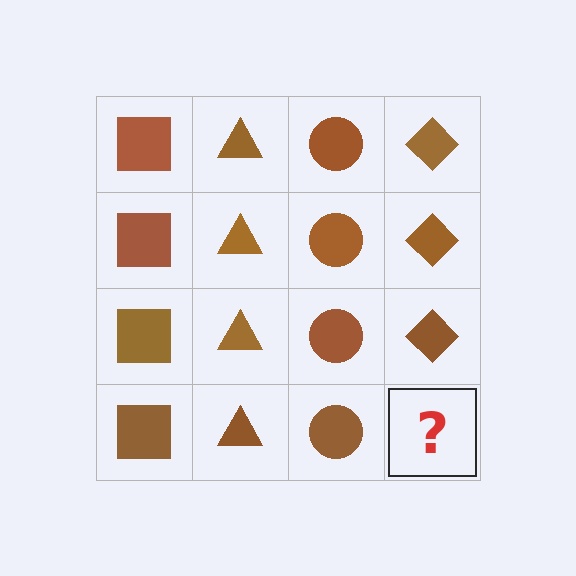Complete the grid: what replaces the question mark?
The question mark should be replaced with a brown diamond.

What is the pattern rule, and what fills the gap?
The rule is that each column has a consistent shape. The gap should be filled with a brown diamond.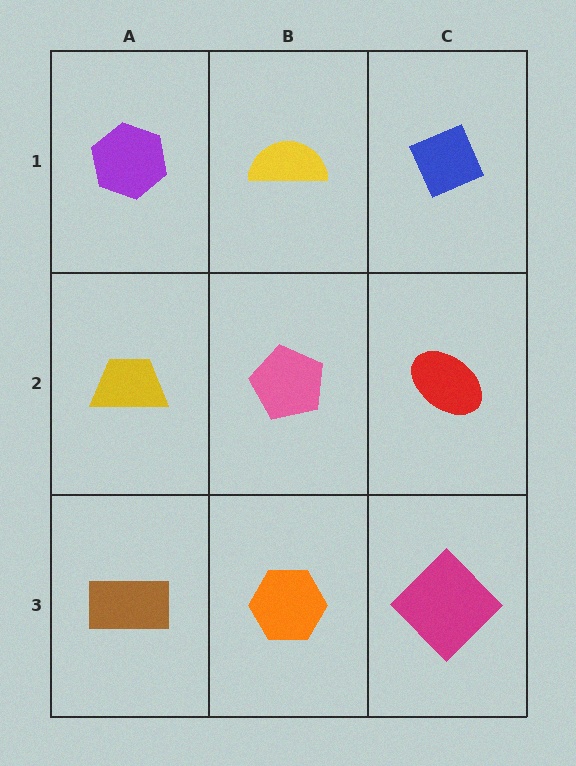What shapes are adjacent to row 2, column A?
A purple hexagon (row 1, column A), a brown rectangle (row 3, column A), a pink pentagon (row 2, column B).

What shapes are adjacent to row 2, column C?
A blue diamond (row 1, column C), a magenta diamond (row 3, column C), a pink pentagon (row 2, column B).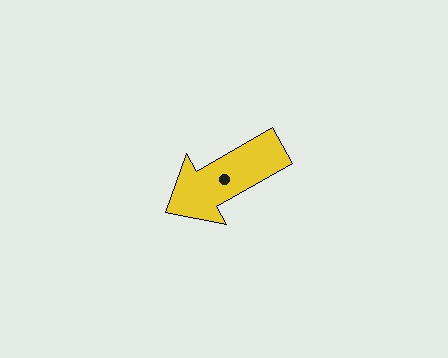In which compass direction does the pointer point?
Southwest.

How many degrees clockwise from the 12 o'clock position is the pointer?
Approximately 240 degrees.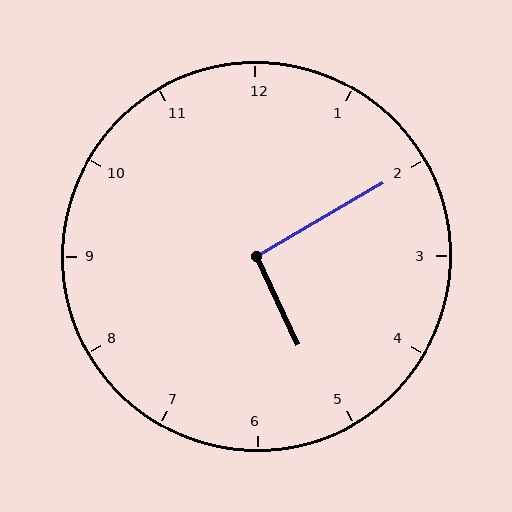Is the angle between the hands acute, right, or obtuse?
It is right.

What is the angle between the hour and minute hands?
Approximately 95 degrees.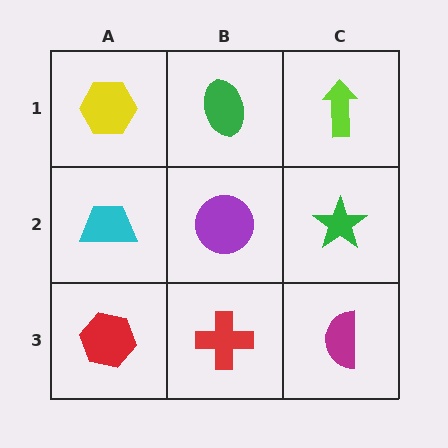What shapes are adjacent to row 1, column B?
A purple circle (row 2, column B), a yellow hexagon (row 1, column A), a lime arrow (row 1, column C).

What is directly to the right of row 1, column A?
A green ellipse.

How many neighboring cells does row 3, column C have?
2.